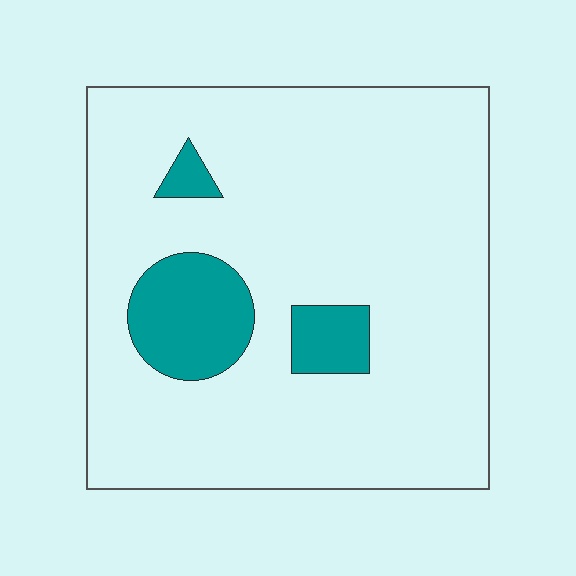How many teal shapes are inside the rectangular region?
3.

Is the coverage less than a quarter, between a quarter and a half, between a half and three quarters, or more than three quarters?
Less than a quarter.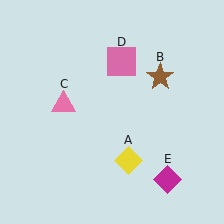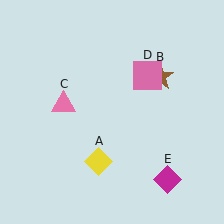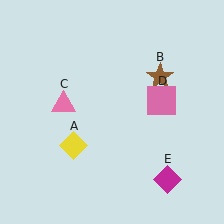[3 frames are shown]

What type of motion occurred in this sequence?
The yellow diamond (object A), pink square (object D) rotated clockwise around the center of the scene.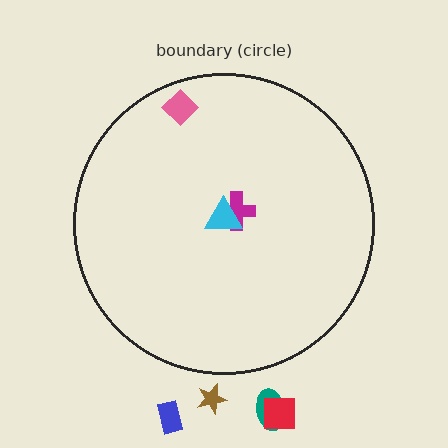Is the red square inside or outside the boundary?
Outside.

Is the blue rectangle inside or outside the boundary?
Outside.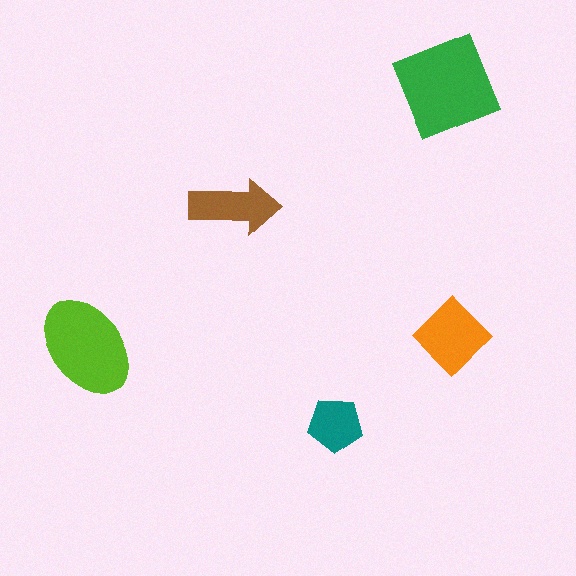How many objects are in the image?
There are 5 objects in the image.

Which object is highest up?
The green square is topmost.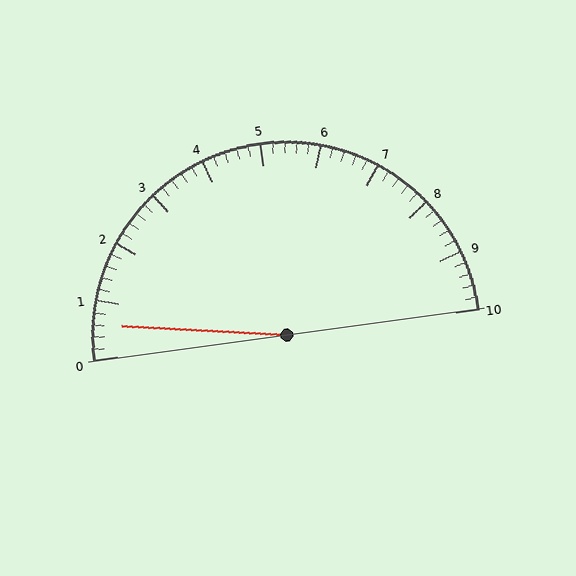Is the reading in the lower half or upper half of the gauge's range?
The reading is in the lower half of the range (0 to 10).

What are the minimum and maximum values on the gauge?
The gauge ranges from 0 to 10.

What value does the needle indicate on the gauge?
The needle indicates approximately 0.6.